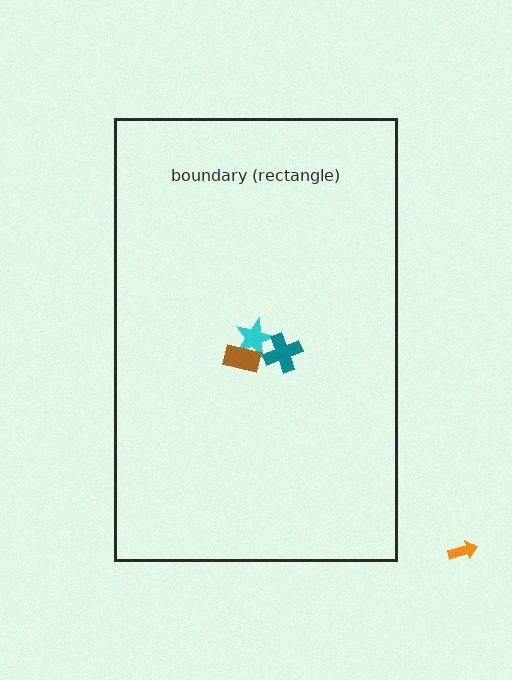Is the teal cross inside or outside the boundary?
Inside.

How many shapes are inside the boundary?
3 inside, 1 outside.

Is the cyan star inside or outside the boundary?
Inside.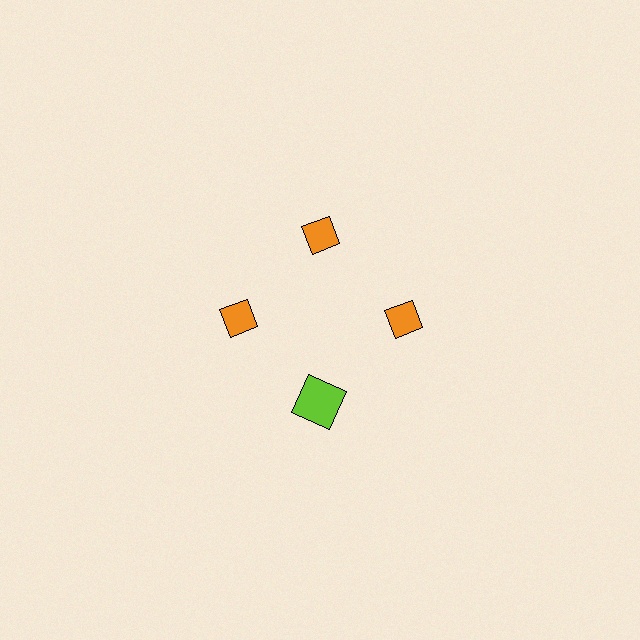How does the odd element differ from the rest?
It differs in both color (lime instead of orange) and shape (square instead of diamond).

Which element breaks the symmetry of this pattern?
The lime square at roughly the 6 o'clock position breaks the symmetry. All other shapes are orange diamonds.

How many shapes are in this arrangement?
There are 4 shapes arranged in a ring pattern.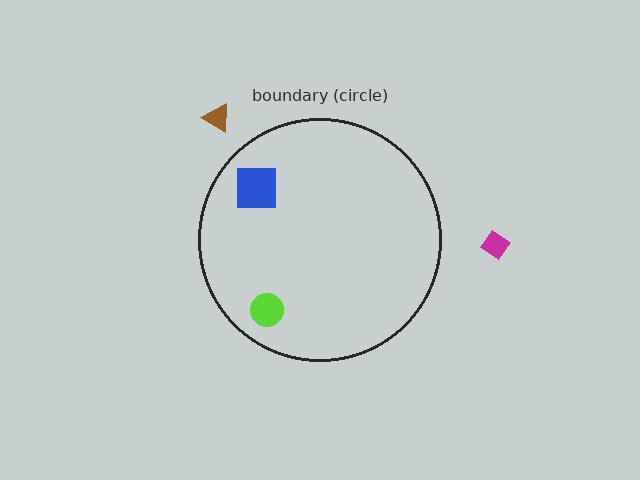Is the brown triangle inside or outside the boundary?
Outside.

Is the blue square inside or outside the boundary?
Inside.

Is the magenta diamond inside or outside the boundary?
Outside.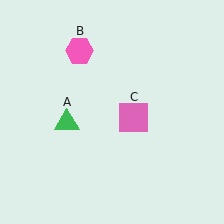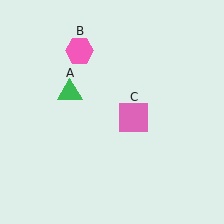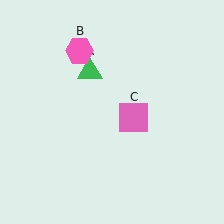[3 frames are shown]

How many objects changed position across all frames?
1 object changed position: green triangle (object A).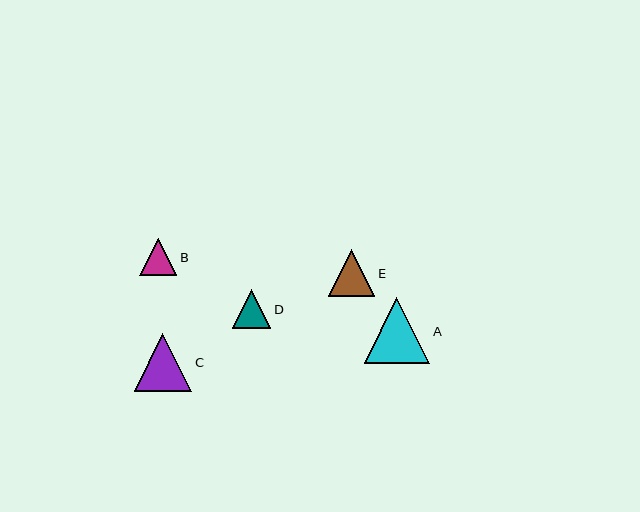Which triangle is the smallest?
Triangle B is the smallest with a size of approximately 37 pixels.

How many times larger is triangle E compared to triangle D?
Triangle E is approximately 1.2 times the size of triangle D.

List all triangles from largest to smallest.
From largest to smallest: A, C, E, D, B.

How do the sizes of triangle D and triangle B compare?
Triangle D and triangle B are approximately the same size.